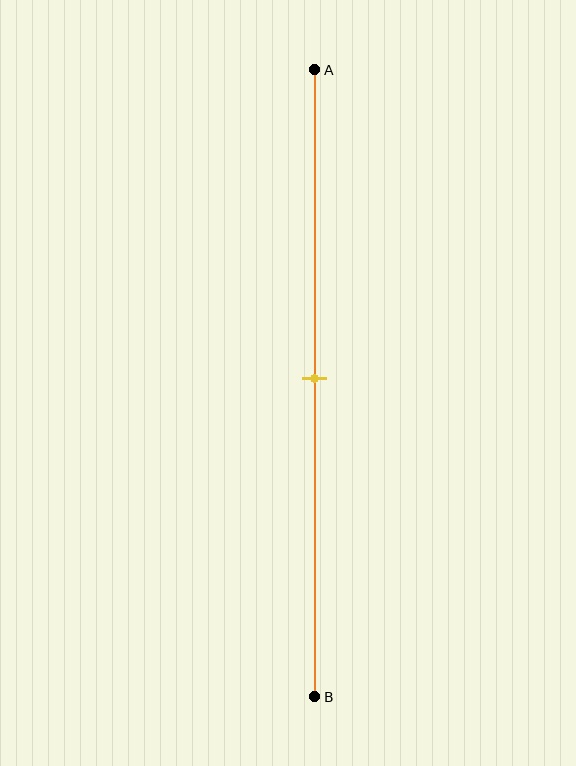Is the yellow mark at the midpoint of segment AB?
Yes, the mark is approximately at the midpoint.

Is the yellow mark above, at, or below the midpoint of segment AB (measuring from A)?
The yellow mark is approximately at the midpoint of segment AB.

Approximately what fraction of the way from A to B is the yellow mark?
The yellow mark is approximately 50% of the way from A to B.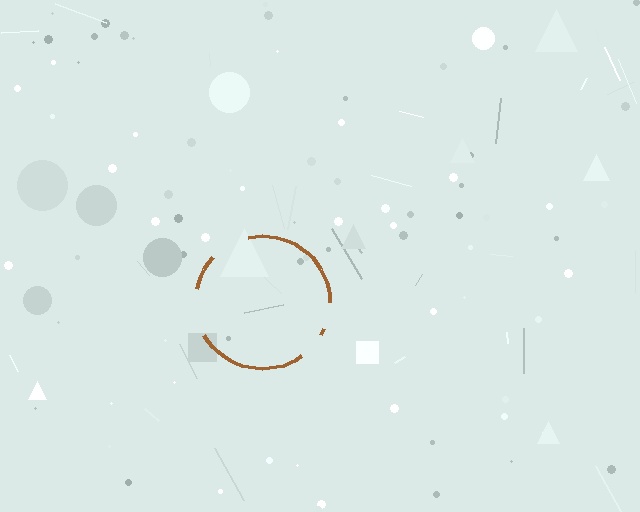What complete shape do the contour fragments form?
The contour fragments form a circle.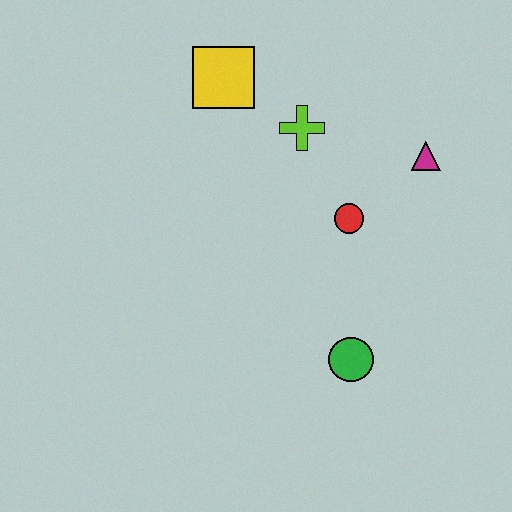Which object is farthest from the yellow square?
The green circle is farthest from the yellow square.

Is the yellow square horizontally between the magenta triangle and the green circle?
No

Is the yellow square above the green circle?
Yes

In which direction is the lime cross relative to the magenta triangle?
The lime cross is to the left of the magenta triangle.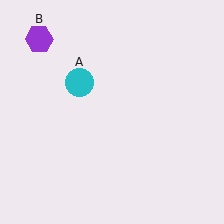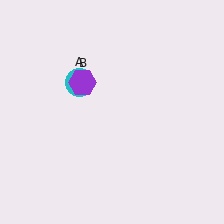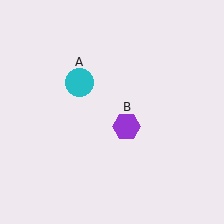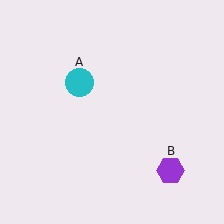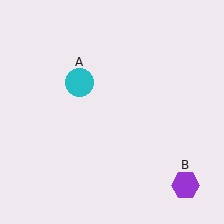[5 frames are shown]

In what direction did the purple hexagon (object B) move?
The purple hexagon (object B) moved down and to the right.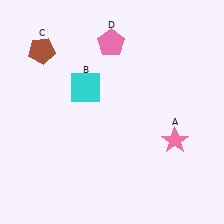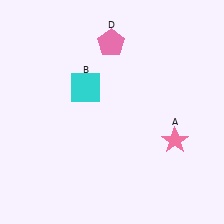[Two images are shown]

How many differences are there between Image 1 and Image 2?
There is 1 difference between the two images.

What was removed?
The brown pentagon (C) was removed in Image 2.